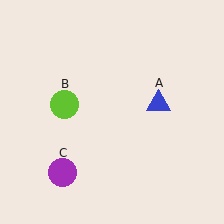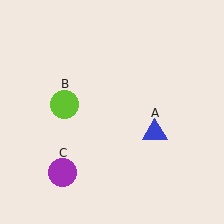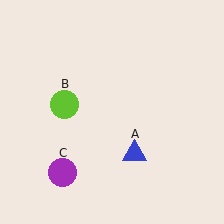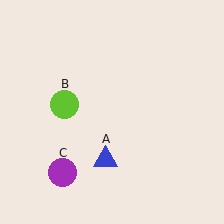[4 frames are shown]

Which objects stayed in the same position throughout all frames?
Lime circle (object B) and purple circle (object C) remained stationary.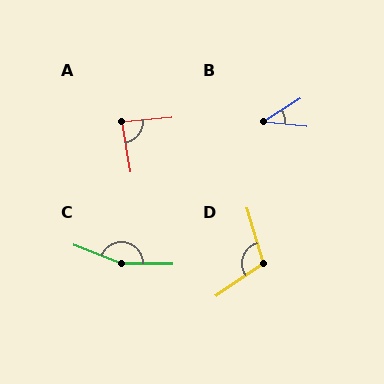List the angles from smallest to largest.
B (38°), A (85°), D (108°), C (159°).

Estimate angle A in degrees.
Approximately 85 degrees.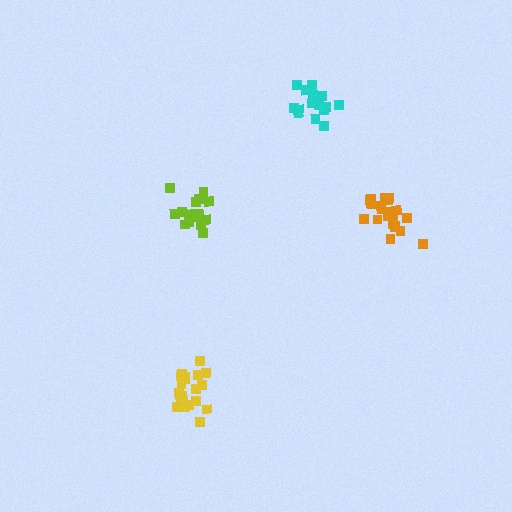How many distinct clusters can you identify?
There are 4 distinct clusters.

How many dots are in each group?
Group 1: 18 dots, Group 2: 16 dots, Group 3: 21 dots, Group 4: 21 dots (76 total).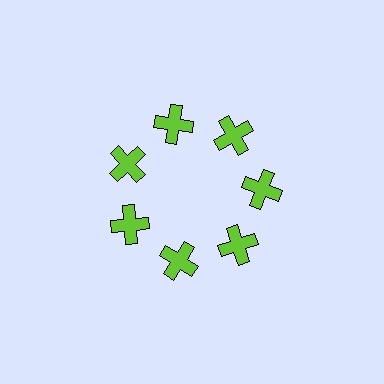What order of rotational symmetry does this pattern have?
This pattern has 7-fold rotational symmetry.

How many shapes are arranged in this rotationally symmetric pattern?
There are 7 shapes, arranged in 7 groups of 1.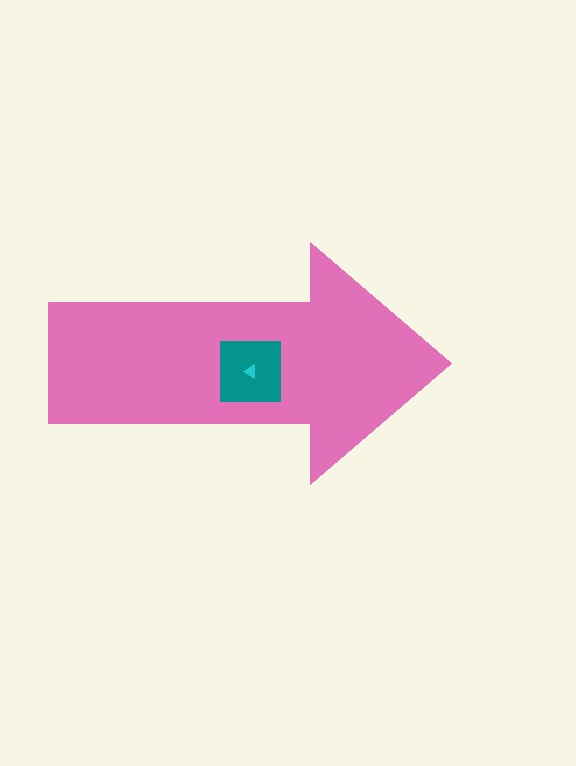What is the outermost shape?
The pink arrow.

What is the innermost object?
The cyan triangle.